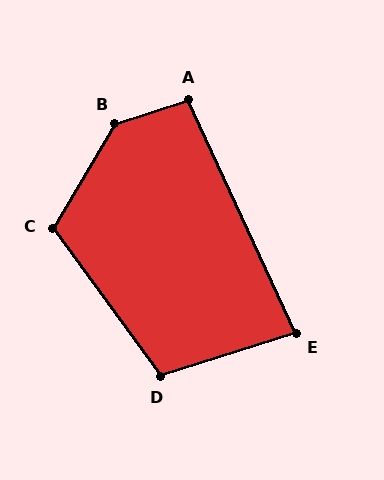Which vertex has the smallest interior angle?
E, at approximately 83 degrees.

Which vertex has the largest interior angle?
B, at approximately 138 degrees.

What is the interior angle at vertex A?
Approximately 97 degrees (obtuse).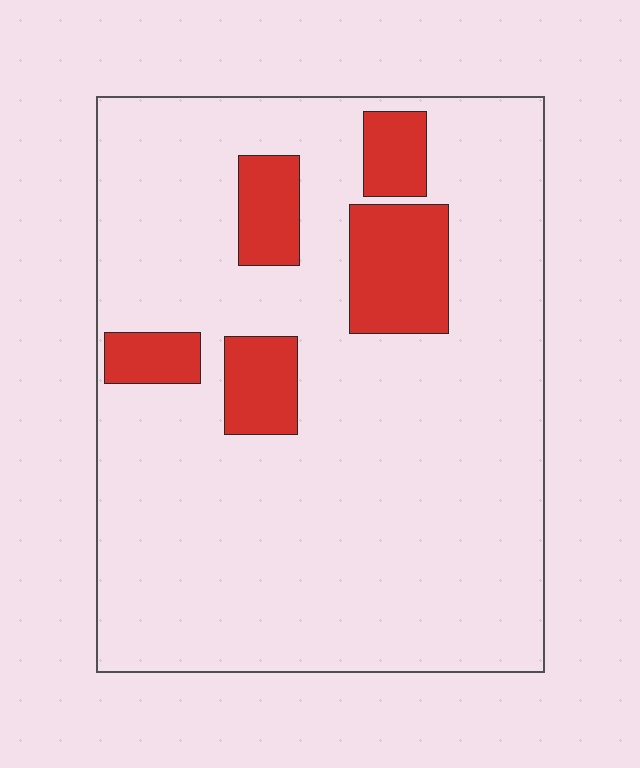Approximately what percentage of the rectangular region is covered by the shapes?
Approximately 15%.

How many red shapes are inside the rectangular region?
5.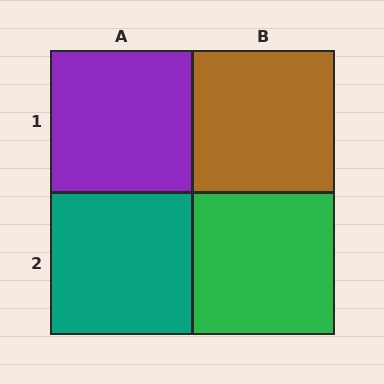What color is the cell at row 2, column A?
Teal.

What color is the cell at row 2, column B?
Green.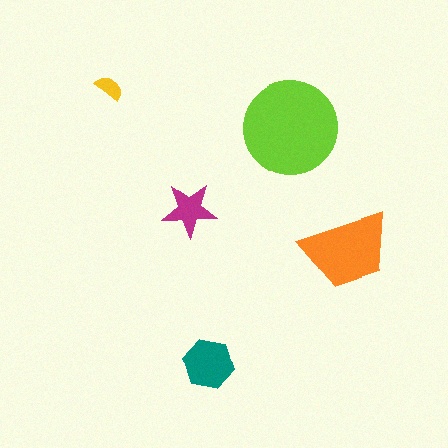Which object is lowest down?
The teal hexagon is bottommost.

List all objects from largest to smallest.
The lime circle, the orange trapezoid, the teal hexagon, the magenta star, the yellow semicircle.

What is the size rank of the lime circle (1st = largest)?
1st.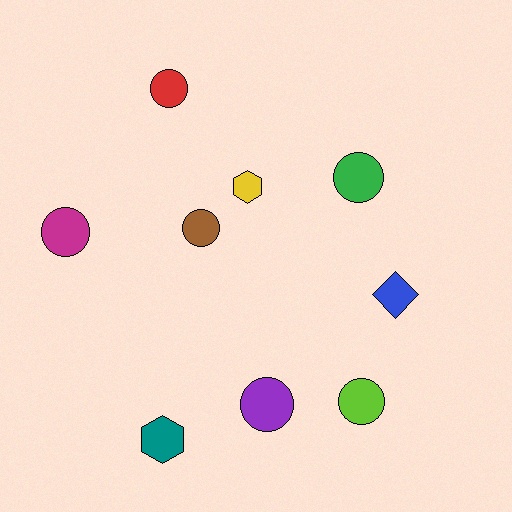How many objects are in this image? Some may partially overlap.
There are 9 objects.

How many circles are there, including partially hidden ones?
There are 6 circles.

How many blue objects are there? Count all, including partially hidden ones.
There is 1 blue object.